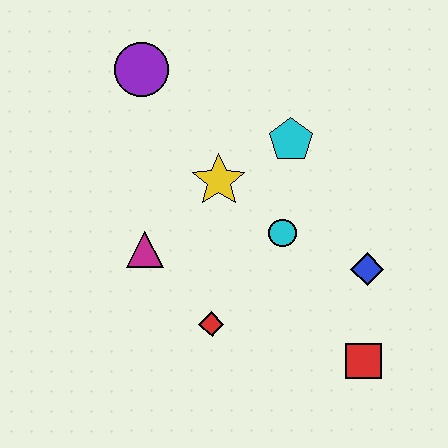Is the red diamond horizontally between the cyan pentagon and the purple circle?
Yes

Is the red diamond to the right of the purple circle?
Yes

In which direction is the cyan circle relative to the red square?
The cyan circle is above the red square.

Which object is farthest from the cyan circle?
The purple circle is farthest from the cyan circle.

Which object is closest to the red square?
The blue diamond is closest to the red square.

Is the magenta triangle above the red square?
Yes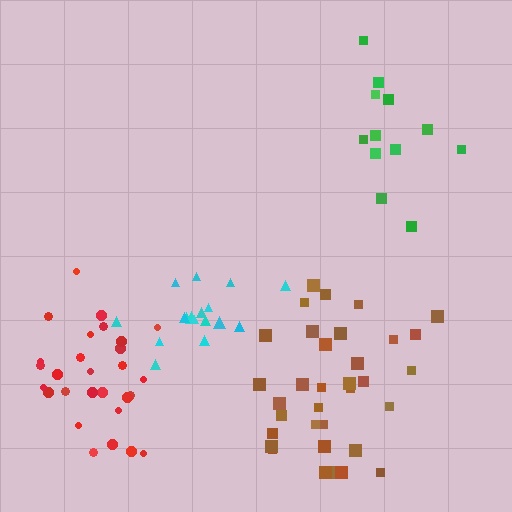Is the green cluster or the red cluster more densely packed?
Red.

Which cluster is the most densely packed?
Red.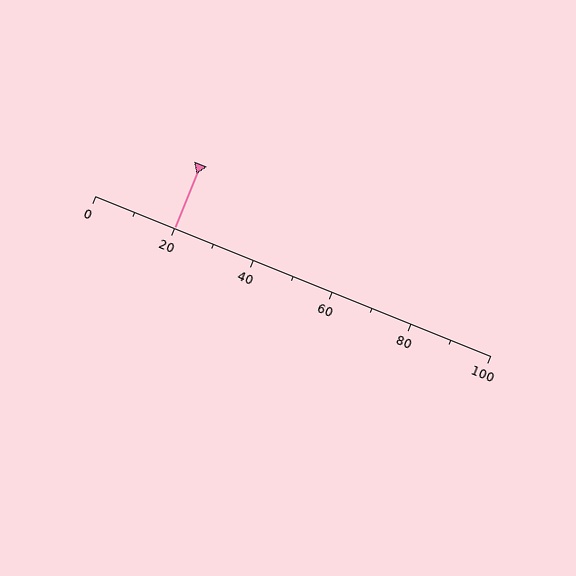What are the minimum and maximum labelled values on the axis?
The axis runs from 0 to 100.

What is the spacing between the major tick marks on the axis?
The major ticks are spaced 20 apart.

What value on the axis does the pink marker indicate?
The marker indicates approximately 20.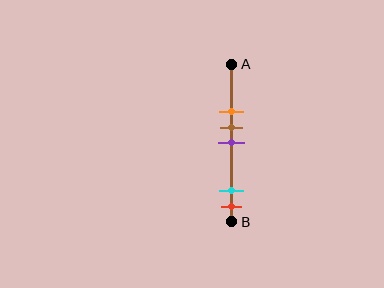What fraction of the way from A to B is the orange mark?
The orange mark is approximately 30% (0.3) of the way from A to B.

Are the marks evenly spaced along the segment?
No, the marks are not evenly spaced.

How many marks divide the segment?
There are 5 marks dividing the segment.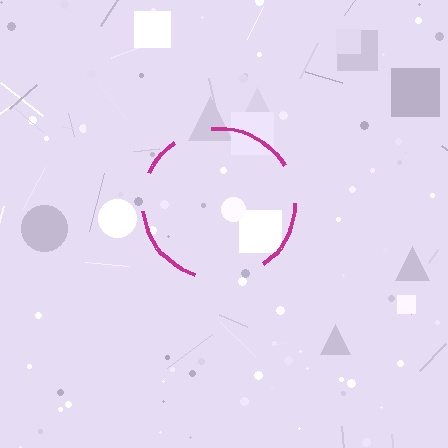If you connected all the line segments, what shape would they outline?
They would outline a circle.